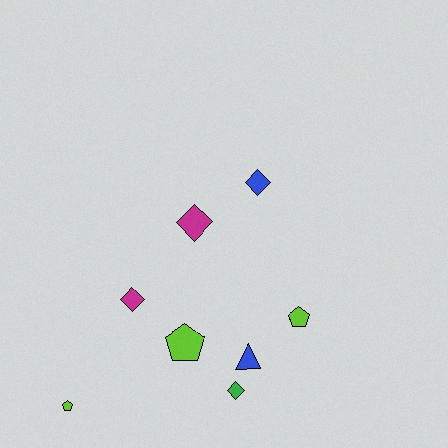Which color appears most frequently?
Lime, with 3 objects.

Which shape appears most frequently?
Diamond, with 4 objects.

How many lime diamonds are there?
There are no lime diamonds.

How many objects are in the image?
There are 8 objects.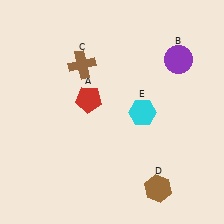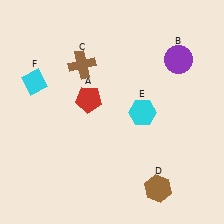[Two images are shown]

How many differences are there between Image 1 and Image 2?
There is 1 difference between the two images.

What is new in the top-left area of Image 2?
A cyan diamond (F) was added in the top-left area of Image 2.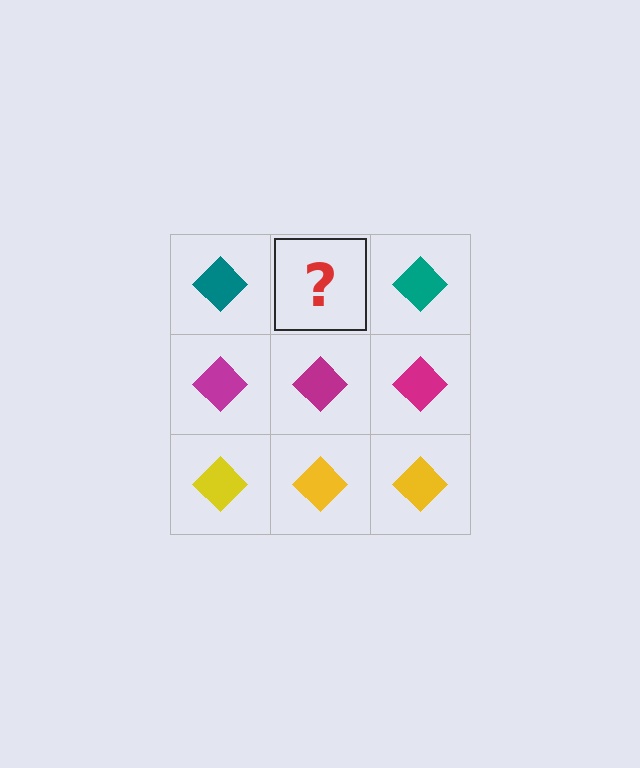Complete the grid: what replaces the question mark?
The question mark should be replaced with a teal diamond.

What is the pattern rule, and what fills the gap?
The rule is that each row has a consistent color. The gap should be filled with a teal diamond.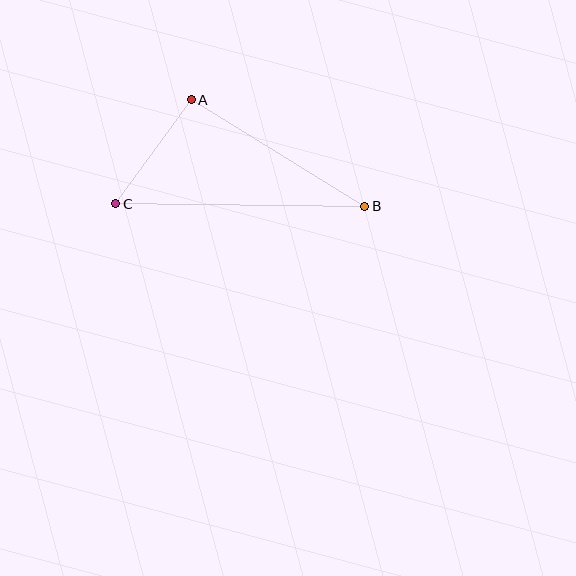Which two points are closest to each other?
Points A and C are closest to each other.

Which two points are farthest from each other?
Points B and C are farthest from each other.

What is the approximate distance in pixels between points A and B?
The distance between A and B is approximately 204 pixels.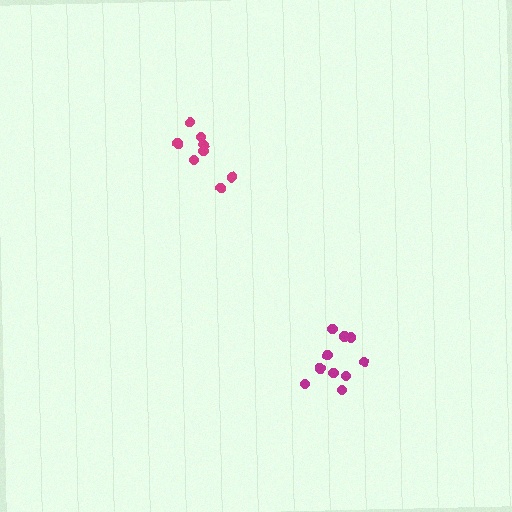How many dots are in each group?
Group 1: 8 dots, Group 2: 10 dots (18 total).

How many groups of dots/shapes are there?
There are 2 groups.